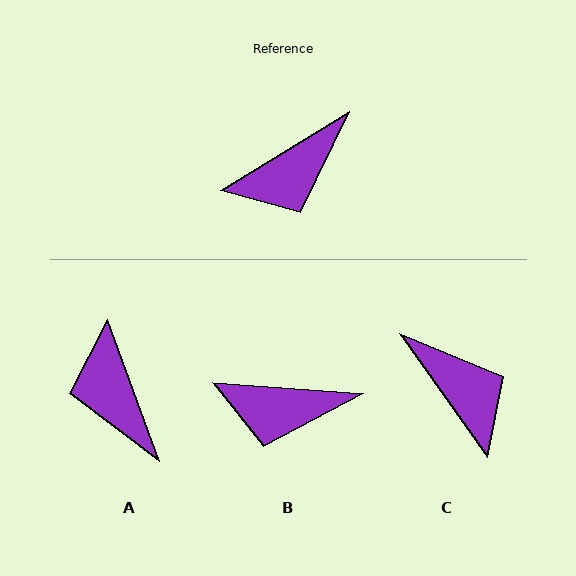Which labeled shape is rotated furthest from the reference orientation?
A, about 101 degrees away.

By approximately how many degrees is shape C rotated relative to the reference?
Approximately 94 degrees counter-clockwise.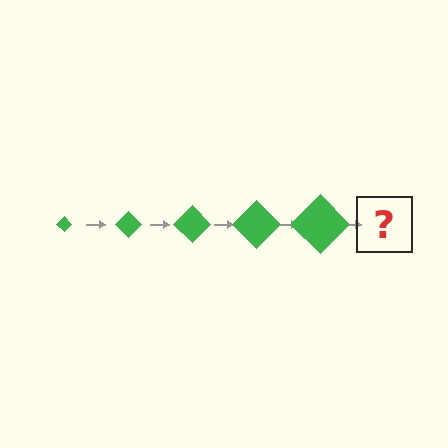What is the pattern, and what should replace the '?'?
The pattern is that the diamond gets progressively larger each step. The '?' should be a green diamond, larger than the previous one.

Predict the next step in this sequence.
The next step is a green diamond, larger than the previous one.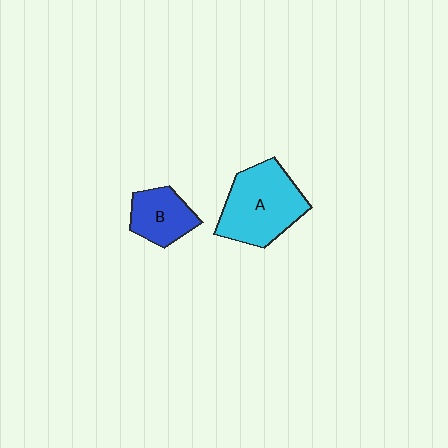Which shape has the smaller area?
Shape B (blue).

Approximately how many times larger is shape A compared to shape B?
Approximately 1.8 times.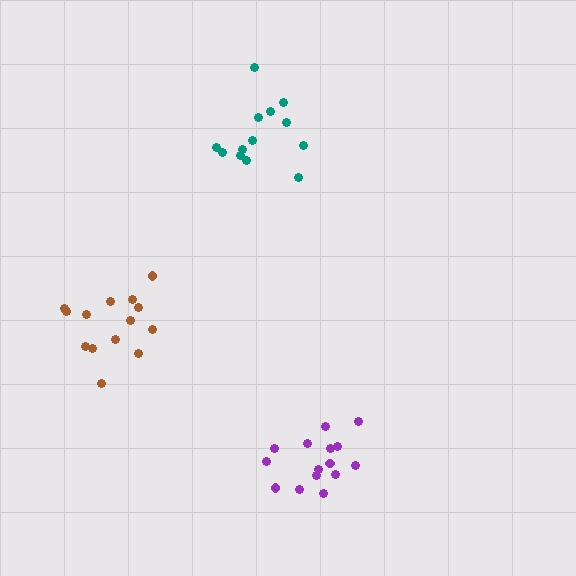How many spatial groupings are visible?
There are 3 spatial groupings.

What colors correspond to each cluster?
The clusters are colored: teal, purple, brown.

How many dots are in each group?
Group 1: 13 dots, Group 2: 15 dots, Group 3: 14 dots (42 total).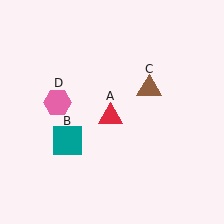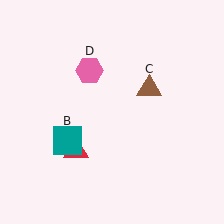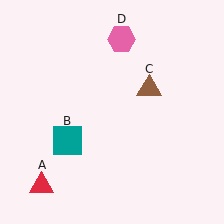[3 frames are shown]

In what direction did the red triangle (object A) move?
The red triangle (object A) moved down and to the left.